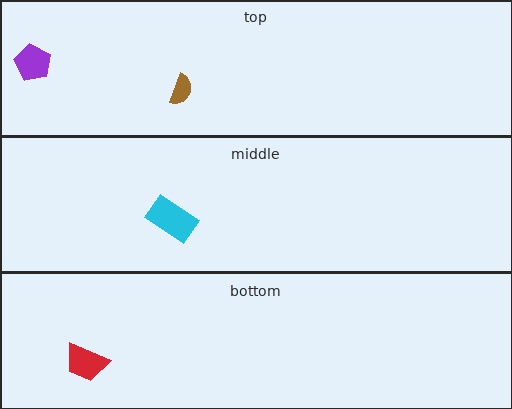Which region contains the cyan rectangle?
The middle region.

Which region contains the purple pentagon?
The top region.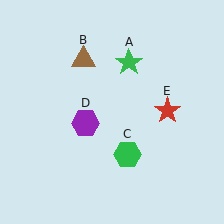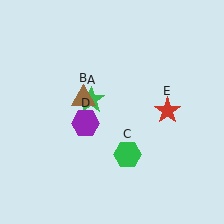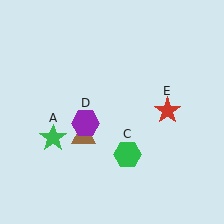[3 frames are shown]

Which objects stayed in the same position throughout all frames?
Green hexagon (object C) and purple hexagon (object D) and red star (object E) remained stationary.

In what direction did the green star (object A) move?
The green star (object A) moved down and to the left.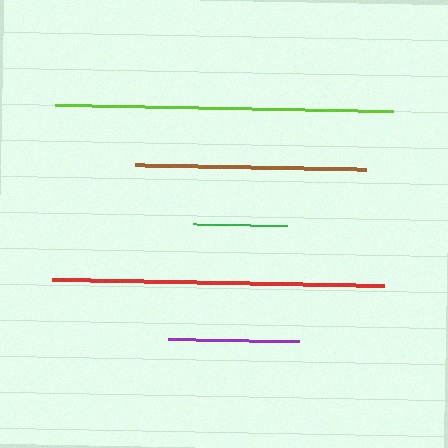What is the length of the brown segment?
The brown segment is approximately 231 pixels long.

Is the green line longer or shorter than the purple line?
The purple line is longer than the green line.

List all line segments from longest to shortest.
From longest to shortest: lime, red, brown, purple, green.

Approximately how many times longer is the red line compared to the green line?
The red line is approximately 3.5 times the length of the green line.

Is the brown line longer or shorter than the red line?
The red line is longer than the brown line.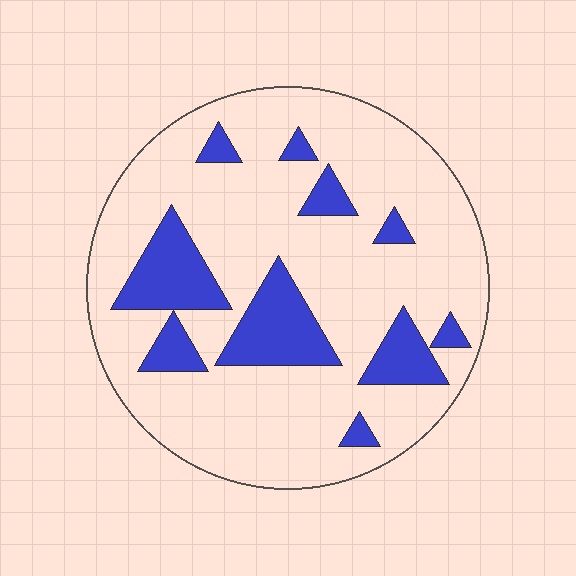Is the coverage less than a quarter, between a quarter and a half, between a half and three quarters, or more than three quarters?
Less than a quarter.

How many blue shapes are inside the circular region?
10.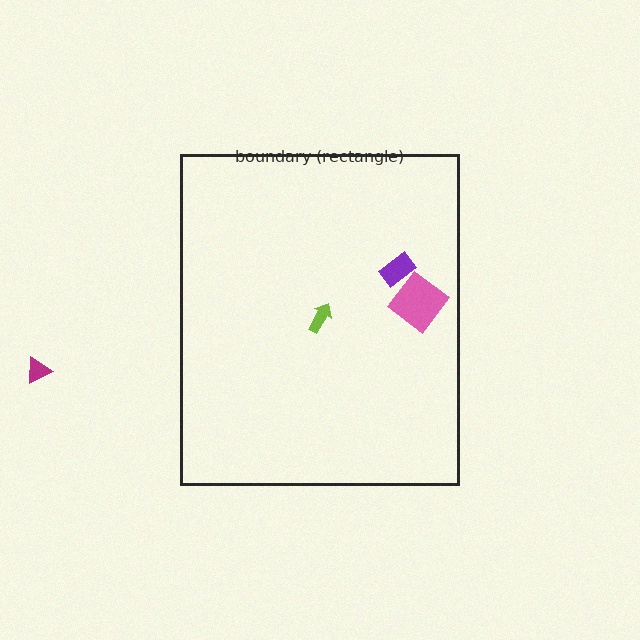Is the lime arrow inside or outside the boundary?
Inside.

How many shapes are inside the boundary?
3 inside, 1 outside.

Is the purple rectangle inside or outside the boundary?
Inside.